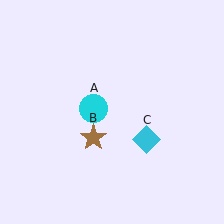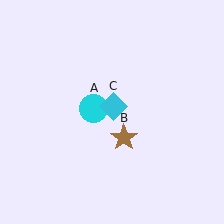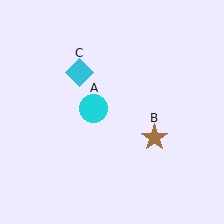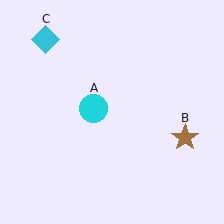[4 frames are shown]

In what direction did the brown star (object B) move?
The brown star (object B) moved right.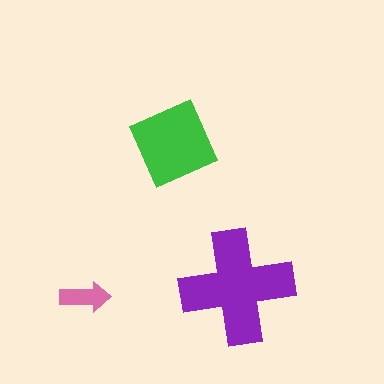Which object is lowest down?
The pink arrow is bottommost.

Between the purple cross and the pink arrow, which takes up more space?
The purple cross.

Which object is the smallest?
The pink arrow.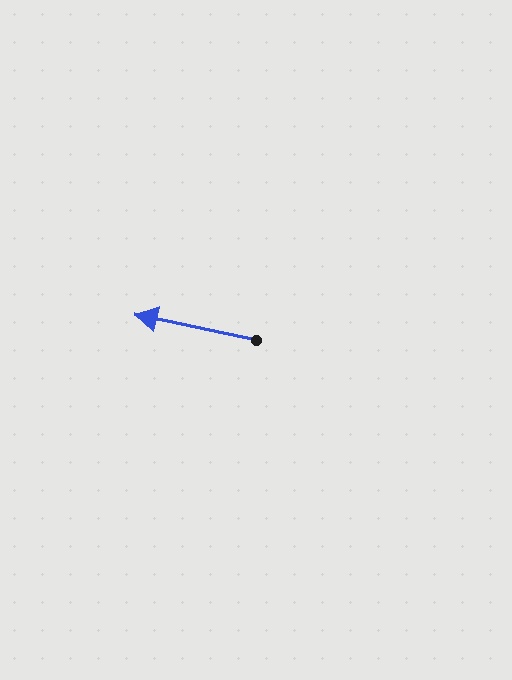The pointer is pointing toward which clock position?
Roughly 9 o'clock.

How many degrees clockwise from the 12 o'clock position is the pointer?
Approximately 282 degrees.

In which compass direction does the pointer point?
West.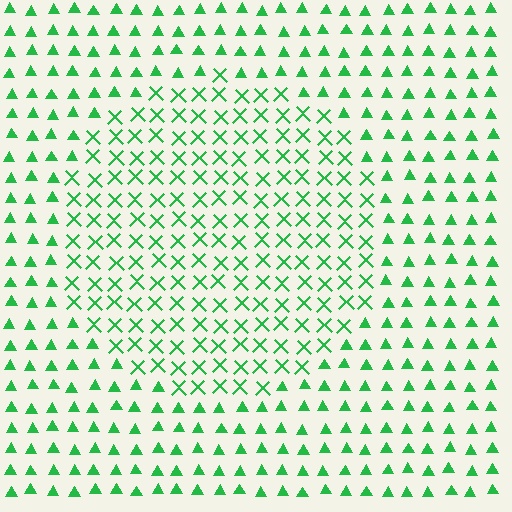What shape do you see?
I see a circle.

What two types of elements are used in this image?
The image uses X marks inside the circle region and triangles outside it.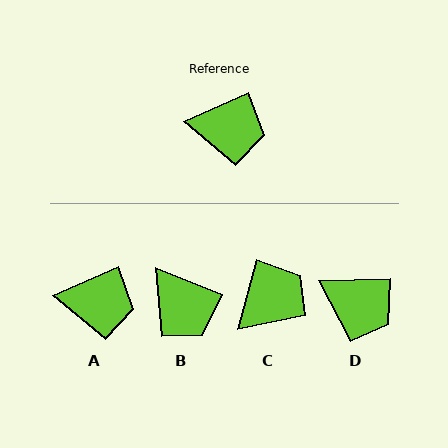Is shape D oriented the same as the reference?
No, it is off by about 22 degrees.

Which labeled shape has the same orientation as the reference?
A.